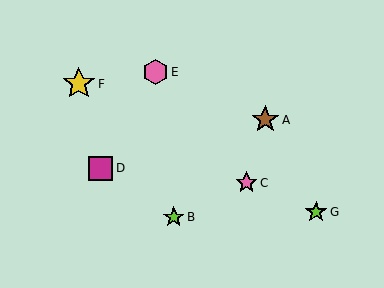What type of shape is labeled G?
Shape G is a lime star.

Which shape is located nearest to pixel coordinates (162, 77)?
The pink hexagon (labeled E) at (155, 72) is nearest to that location.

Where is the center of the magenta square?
The center of the magenta square is at (101, 168).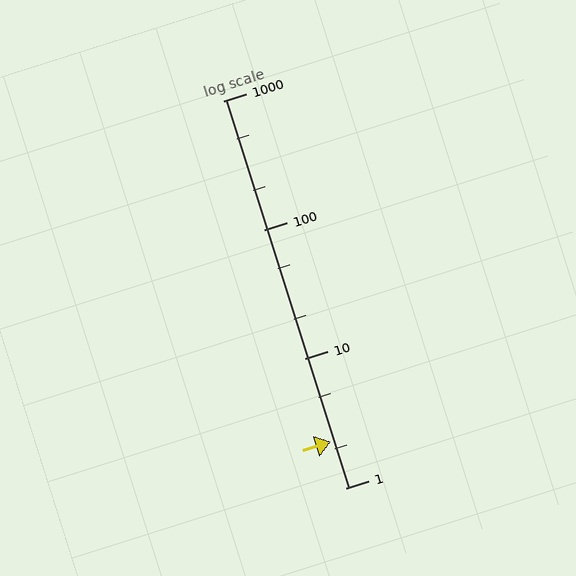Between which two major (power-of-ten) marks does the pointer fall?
The pointer is between 1 and 10.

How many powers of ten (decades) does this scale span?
The scale spans 3 decades, from 1 to 1000.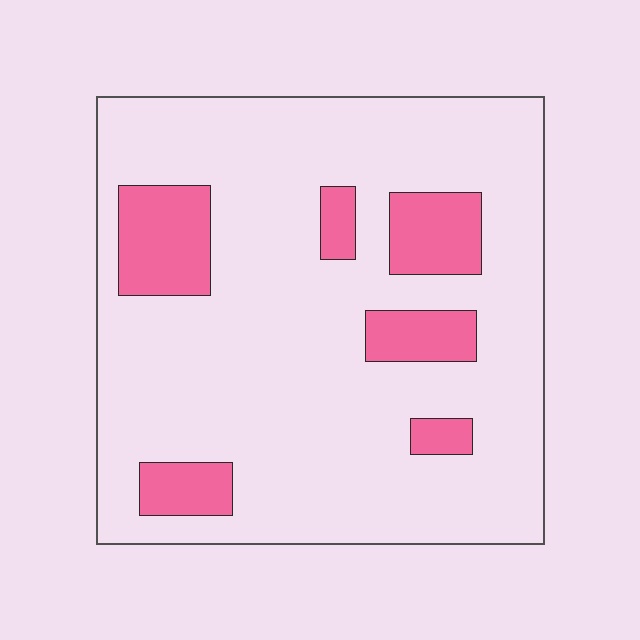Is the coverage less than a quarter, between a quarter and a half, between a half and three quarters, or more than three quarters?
Less than a quarter.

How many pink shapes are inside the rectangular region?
6.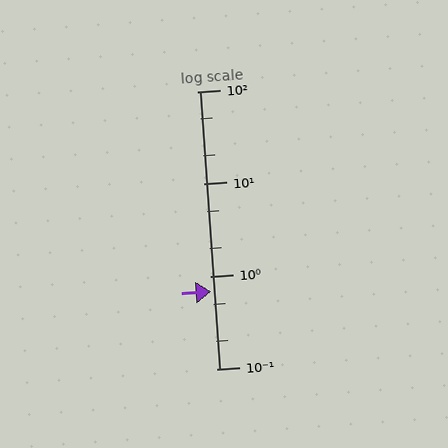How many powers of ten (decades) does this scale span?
The scale spans 3 decades, from 0.1 to 100.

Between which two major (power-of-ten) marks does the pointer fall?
The pointer is between 0.1 and 1.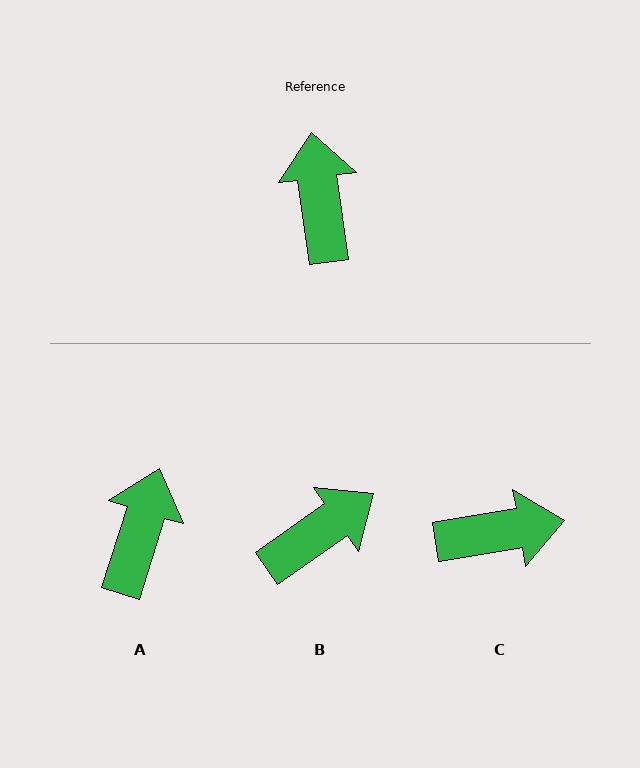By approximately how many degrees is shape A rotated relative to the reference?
Approximately 25 degrees clockwise.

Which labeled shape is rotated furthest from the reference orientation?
C, about 88 degrees away.